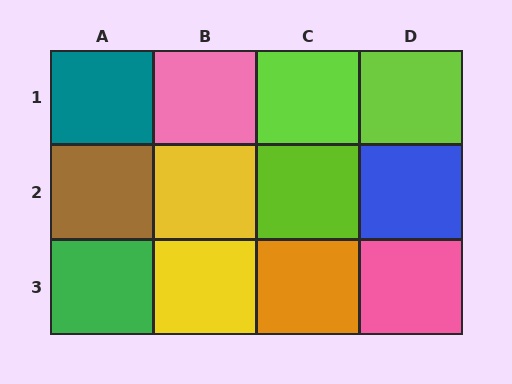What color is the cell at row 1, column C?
Lime.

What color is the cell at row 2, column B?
Yellow.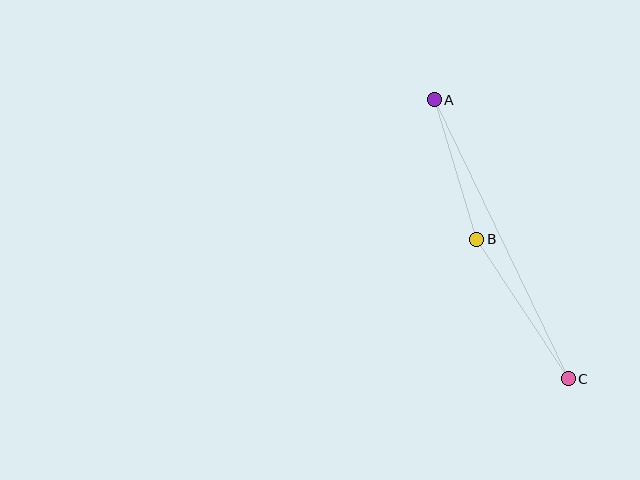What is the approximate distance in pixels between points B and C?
The distance between B and C is approximately 167 pixels.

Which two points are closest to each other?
Points A and B are closest to each other.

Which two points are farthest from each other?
Points A and C are farthest from each other.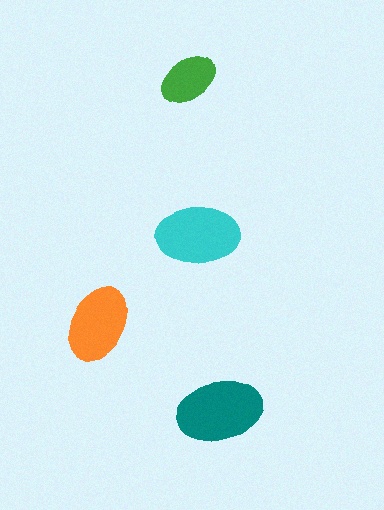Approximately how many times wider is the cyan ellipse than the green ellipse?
About 1.5 times wider.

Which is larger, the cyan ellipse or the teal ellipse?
The teal one.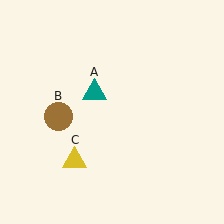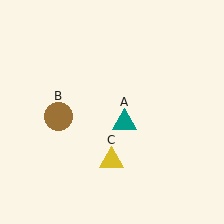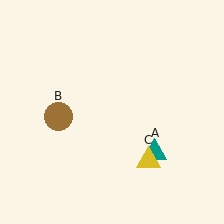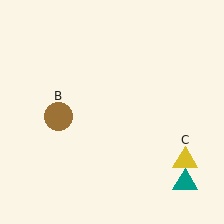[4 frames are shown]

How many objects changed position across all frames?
2 objects changed position: teal triangle (object A), yellow triangle (object C).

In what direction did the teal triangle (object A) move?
The teal triangle (object A) moved down and to the right.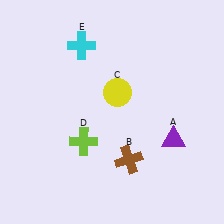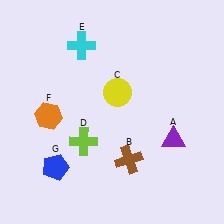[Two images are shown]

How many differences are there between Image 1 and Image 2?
There are 2 differences between the two images.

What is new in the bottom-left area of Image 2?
A blue pentagon (G) was added in the bottom-left area of Image 2.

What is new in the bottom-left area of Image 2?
An orange hexagon (F) was added in the bottom-left area of Image 2.